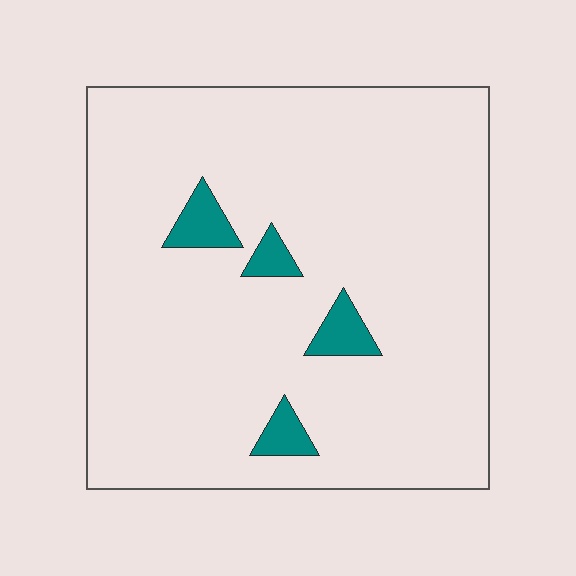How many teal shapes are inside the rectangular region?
4.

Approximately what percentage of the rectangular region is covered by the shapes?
Approximately 5%.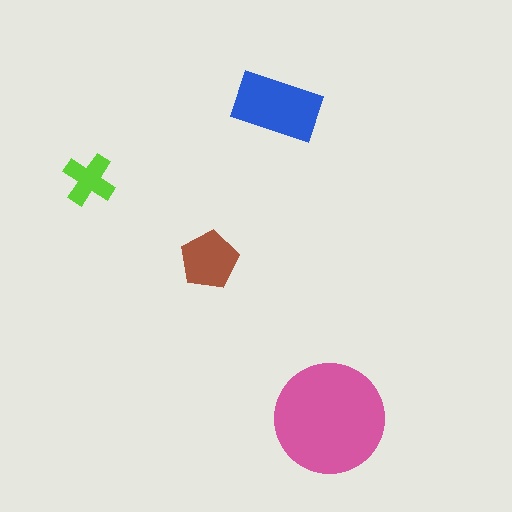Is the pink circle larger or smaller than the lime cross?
Larger.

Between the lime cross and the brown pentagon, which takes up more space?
The brown pentagon.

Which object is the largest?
The pink circle.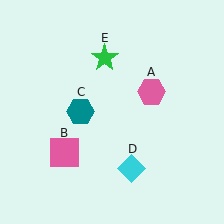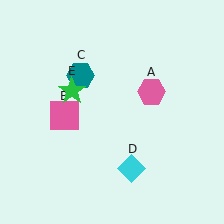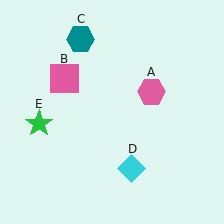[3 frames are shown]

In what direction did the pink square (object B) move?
The pink square (object B) moved up.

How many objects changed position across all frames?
3 objects changed position: pink square (object B), teal hexagon (object C), green star (object E).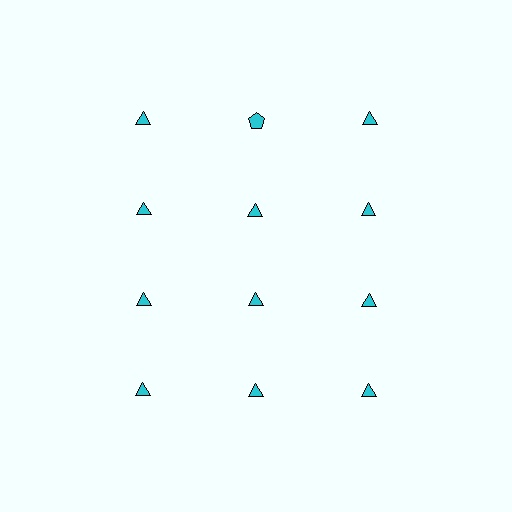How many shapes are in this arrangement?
There are 12 shapes arranged in a grid pattern.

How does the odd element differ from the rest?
It has a different shape: pentagon instead of triangle.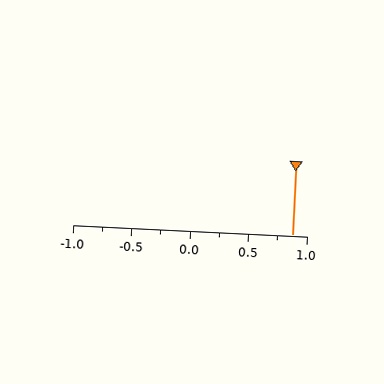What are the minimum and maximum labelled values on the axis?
The axis runs from -1.0 to 1.0.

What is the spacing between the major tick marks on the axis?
The major ticks are spaced 0.5 apart.